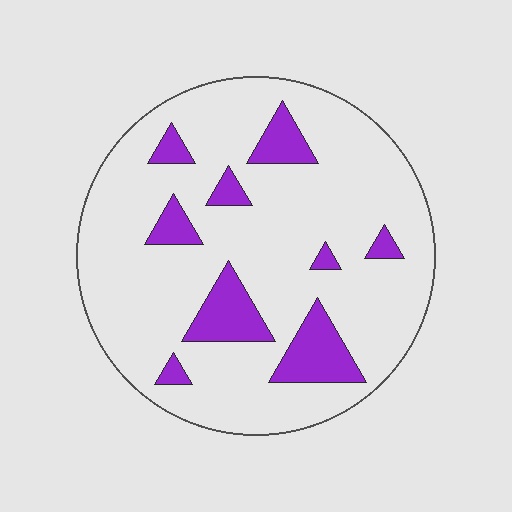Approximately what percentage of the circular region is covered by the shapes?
Approximately 15%.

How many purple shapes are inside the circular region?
9.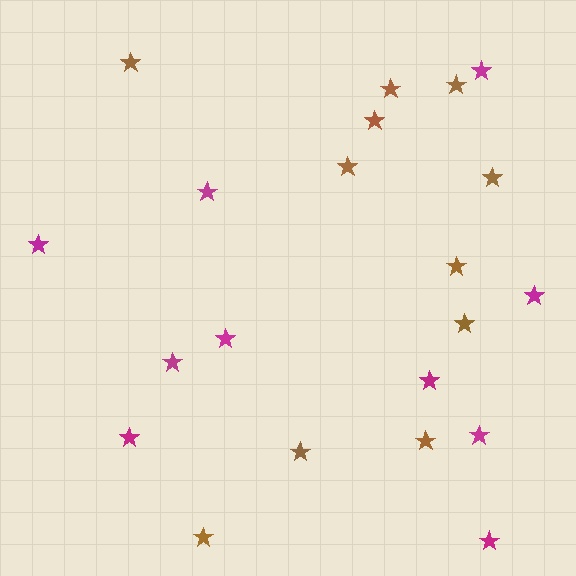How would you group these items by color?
There are 2 groups: one group of magenta stars (10) and one group of brown stars (11).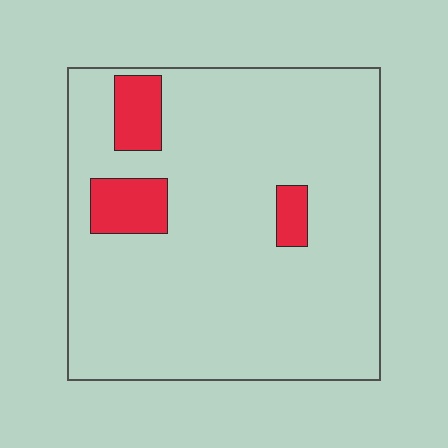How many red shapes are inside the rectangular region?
3.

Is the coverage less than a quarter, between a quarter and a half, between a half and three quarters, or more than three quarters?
Less than a quarter.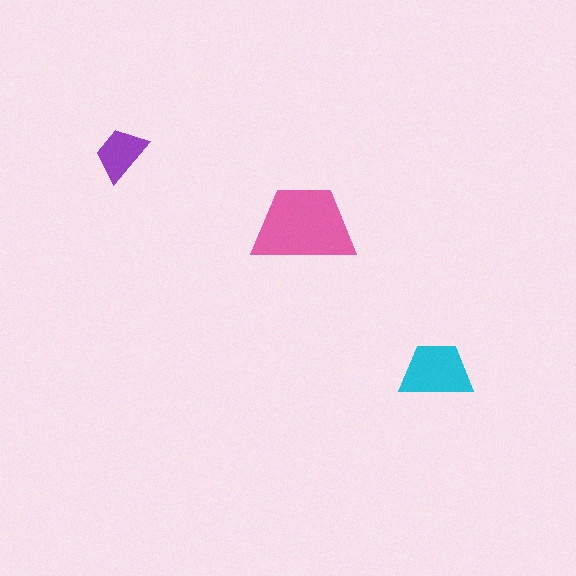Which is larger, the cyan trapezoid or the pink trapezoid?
The pink one.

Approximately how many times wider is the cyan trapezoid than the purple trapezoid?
About 1.5 times wider.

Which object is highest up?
The purple trapezoid is topmost.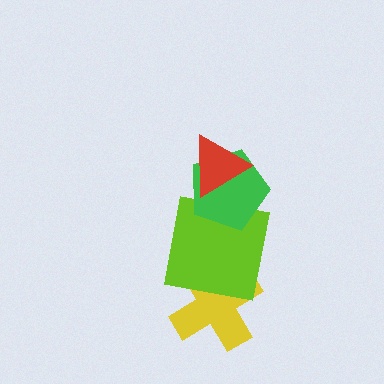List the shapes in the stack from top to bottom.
From top to bottom: the red triangle, the green pentagon, the lime square, the yellow cross.